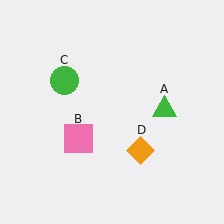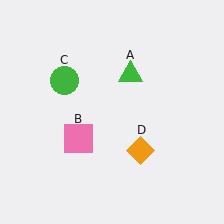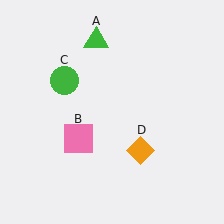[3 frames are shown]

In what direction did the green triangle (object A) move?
The green triangle (object A) moved up and to the left.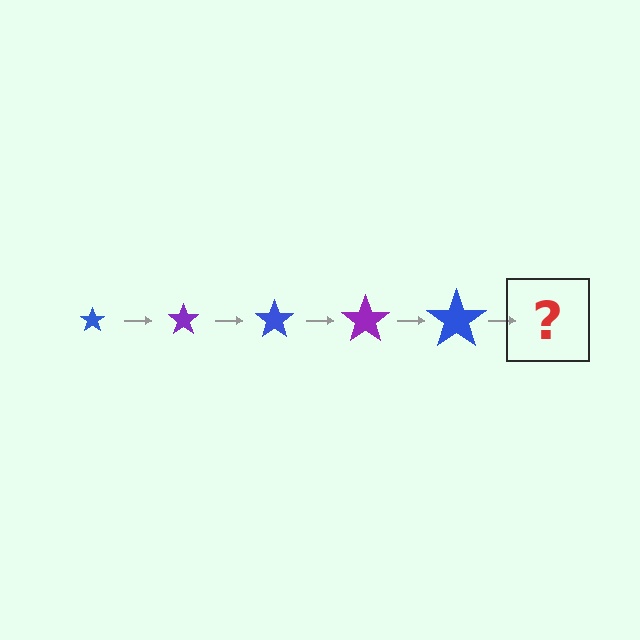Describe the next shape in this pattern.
It should be a purple star, larger than the previous one.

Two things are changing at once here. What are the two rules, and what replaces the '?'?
The two rules are that the star grows larger each step and the color cycles through blue and purple. The '?' should be a purple star, larger than the previous one.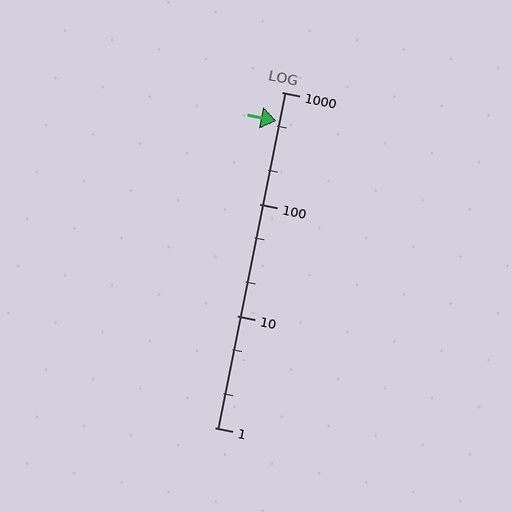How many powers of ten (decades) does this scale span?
The scale spans 3 decades, from 1 to 1000.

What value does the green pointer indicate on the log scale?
The pointer indicates approximately 550.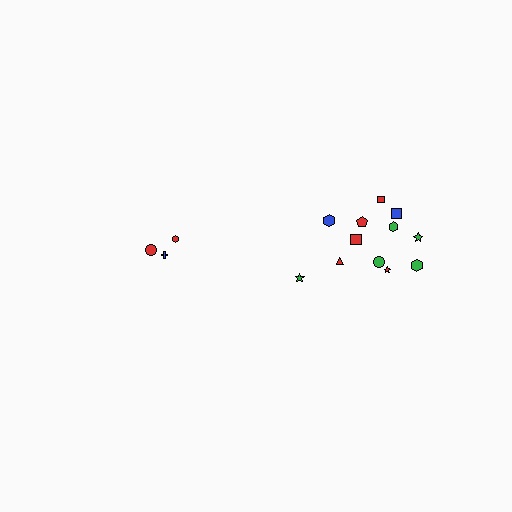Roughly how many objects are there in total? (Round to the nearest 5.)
Roughly 15 objects in total.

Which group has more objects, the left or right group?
The right group.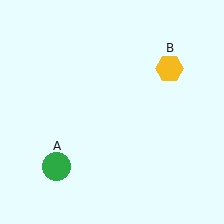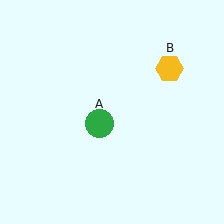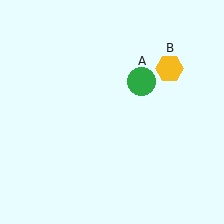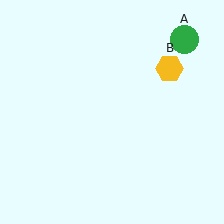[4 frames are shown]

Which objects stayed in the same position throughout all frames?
Yellow hexagon (object B) remained stationary.